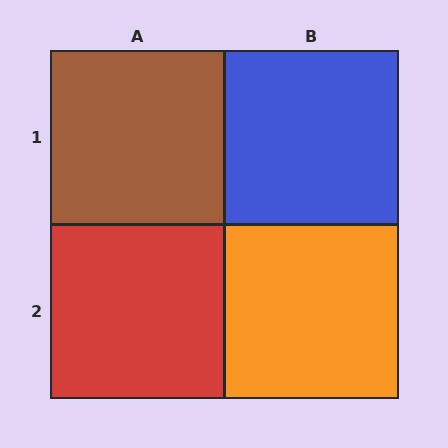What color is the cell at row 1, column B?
Blue.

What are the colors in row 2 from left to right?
Red, orange.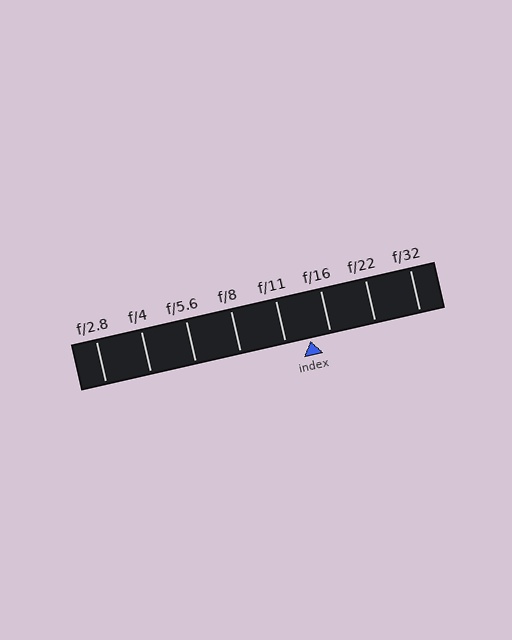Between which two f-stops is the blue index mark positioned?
The index mark is between f/11 and f/16.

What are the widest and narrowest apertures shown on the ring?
The widest aperture shown is f/2.8 and the narrowest is f/32.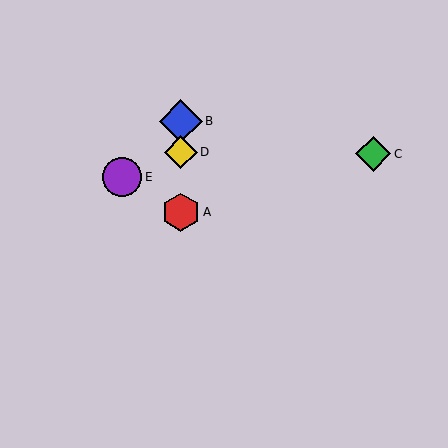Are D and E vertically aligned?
No, D is at x≈181 and E is at x≈122.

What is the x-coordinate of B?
Object B is at x≈181.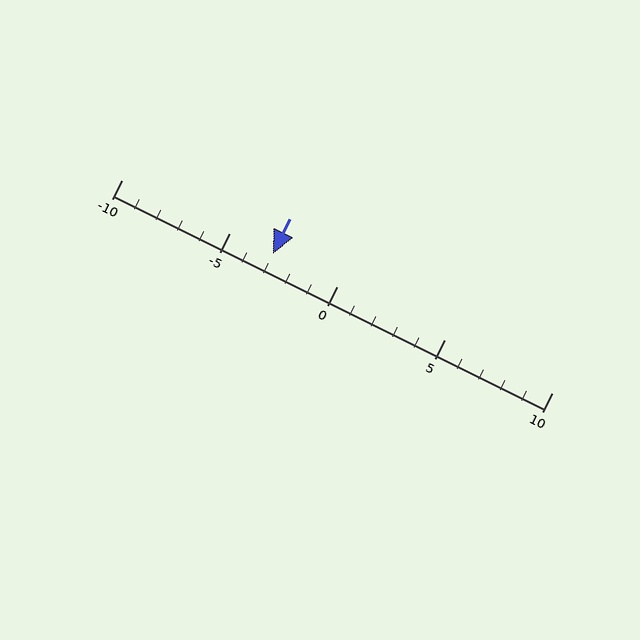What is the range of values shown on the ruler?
The ruler shows values from -10 to 10.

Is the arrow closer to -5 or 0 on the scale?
The arrow is closer to -5.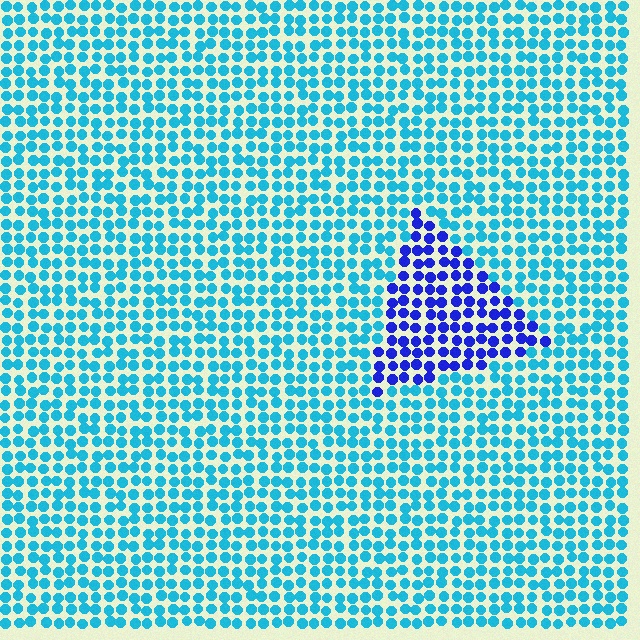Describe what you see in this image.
The image is filled with small cyan elements in a uniform arrangement. A triangle-shaped region is visible where the elements are tinted to a slightly different hue, forming a subtle color boundary.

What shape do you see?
I see a triangle.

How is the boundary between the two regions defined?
The boundary is defined purely by a slight shift in hue (about 48 degrees). Spacing, size, and orientation are identical on both sides.